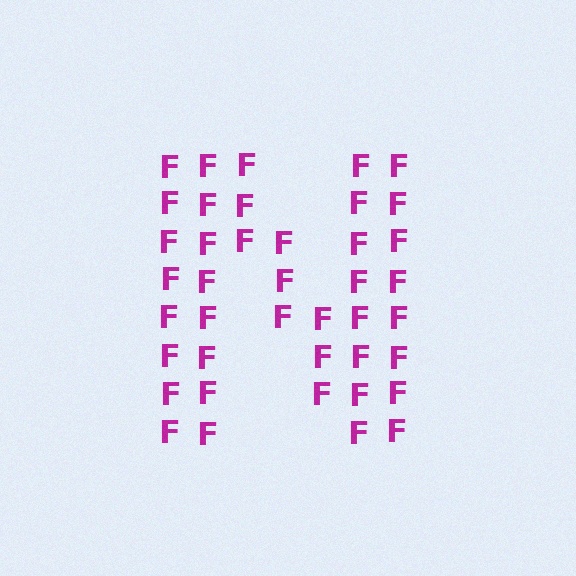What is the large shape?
The large shape is the letter N.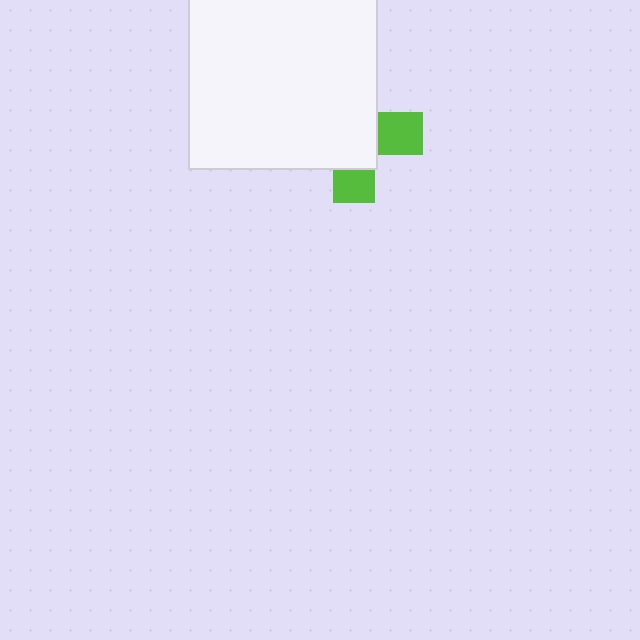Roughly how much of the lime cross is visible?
A small part of it is visible (roughly 34%).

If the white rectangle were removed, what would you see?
You would see the complete lime cross.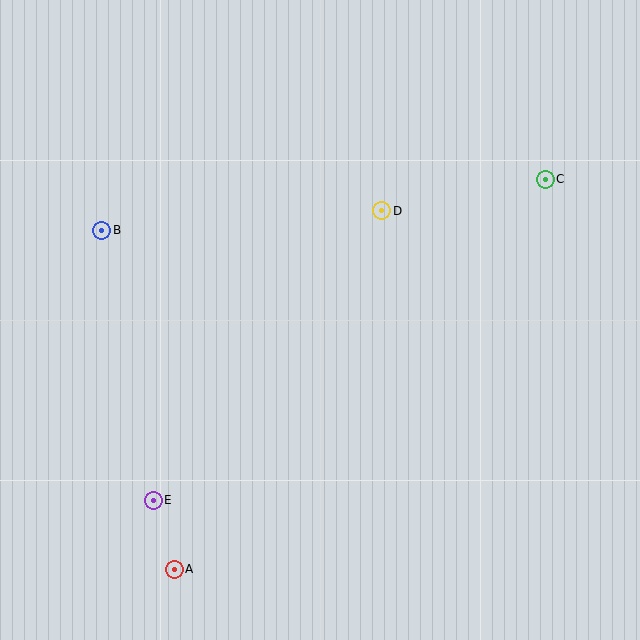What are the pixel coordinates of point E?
Point E is at (153, 500).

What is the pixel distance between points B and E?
The distance between B and E is 275 pixels.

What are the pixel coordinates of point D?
Point D is at (382, 211).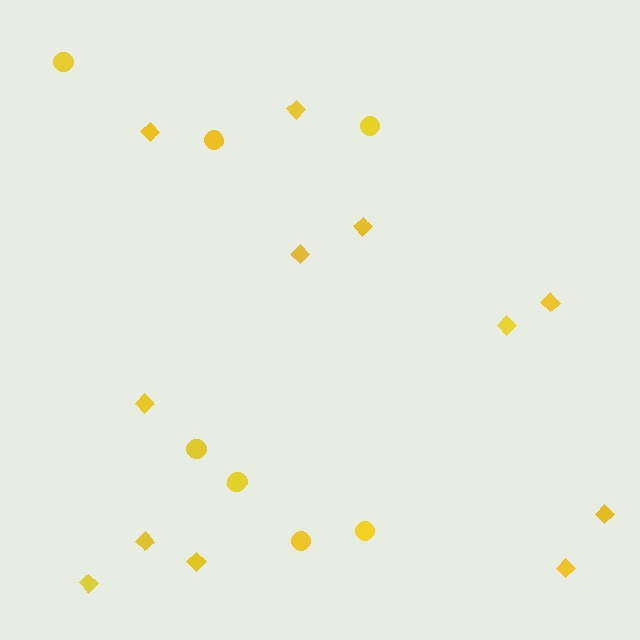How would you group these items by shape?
There are 2 groups: one group of diamonds (12) and one group of circles (7).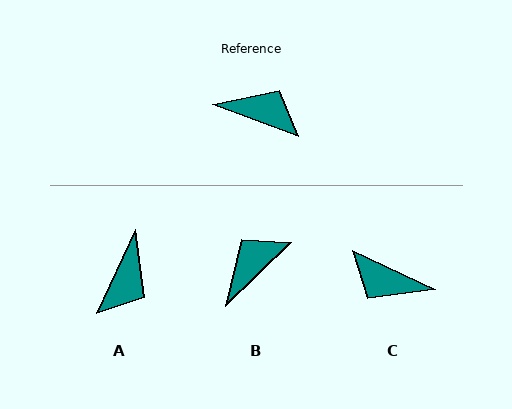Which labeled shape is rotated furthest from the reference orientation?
C, about 176 degrees away.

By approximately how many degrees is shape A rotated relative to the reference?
Approximately 95 degrees clockwise.